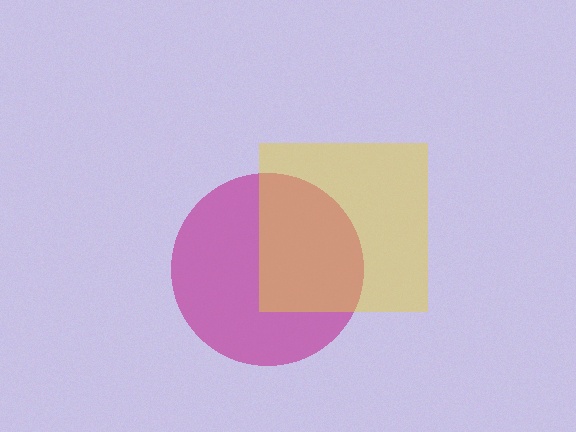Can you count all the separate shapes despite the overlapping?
Yes, there are 2 separate shapes.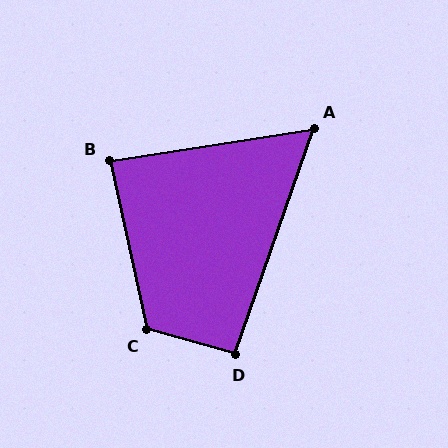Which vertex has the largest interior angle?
C, at approximately 118 degrees.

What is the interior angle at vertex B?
Approximately 86 degrees (approximately right).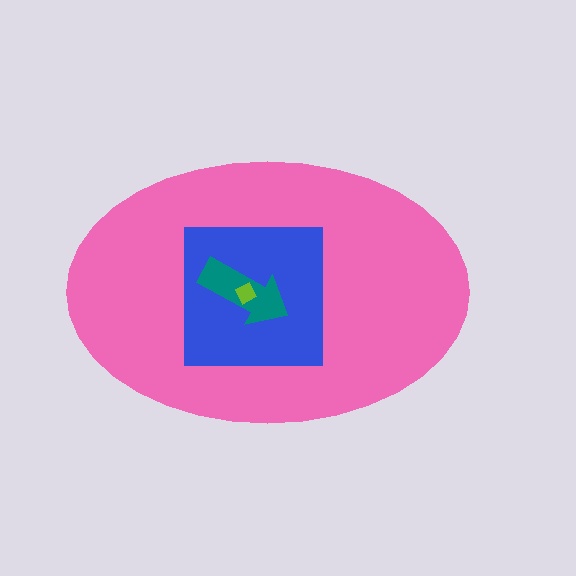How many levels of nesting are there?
4.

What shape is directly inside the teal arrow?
The lime diamond.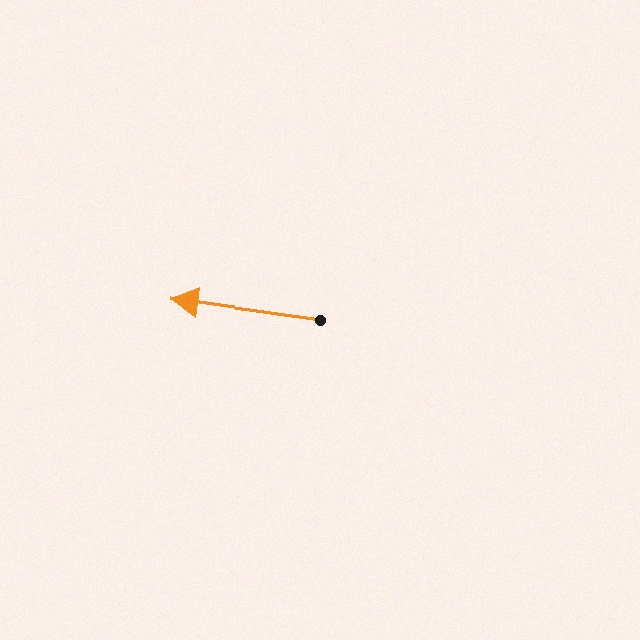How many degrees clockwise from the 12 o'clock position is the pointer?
Approximately 278 degrees.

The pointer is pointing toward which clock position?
Roughly 9 o'clock.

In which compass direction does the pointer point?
West.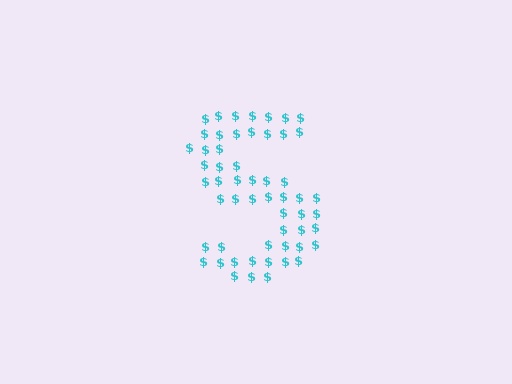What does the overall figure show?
The overall figure shows the letter S.